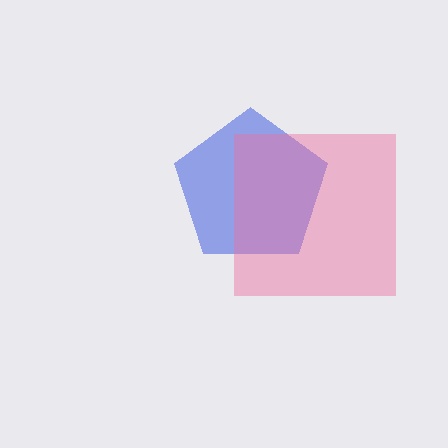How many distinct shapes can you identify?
There are 2 distinct shapes: a blue pentagon, a pink square.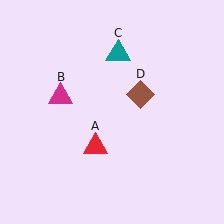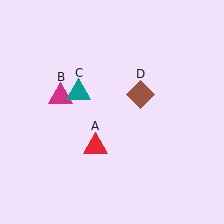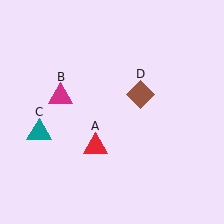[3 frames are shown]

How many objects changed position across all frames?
1 object changed position: teal triangle (object C).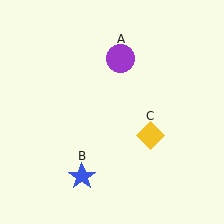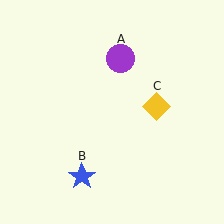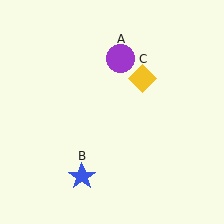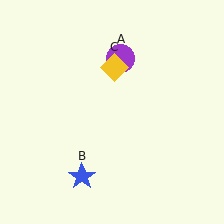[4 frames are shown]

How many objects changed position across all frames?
1 object changed position: yellow diamond (object C).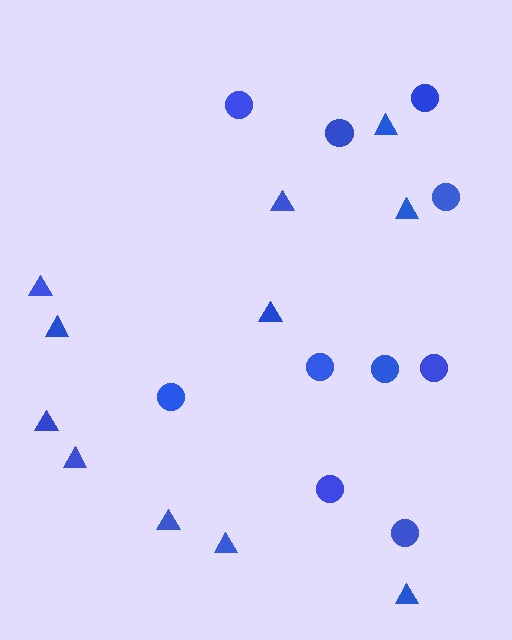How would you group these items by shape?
There are 2 groups: one group of triangles (11) and one group of circles (10).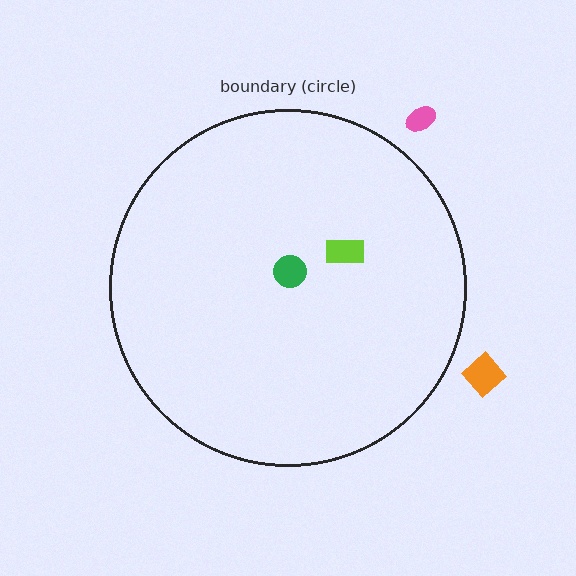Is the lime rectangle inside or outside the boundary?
Inside.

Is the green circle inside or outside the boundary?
Inside.